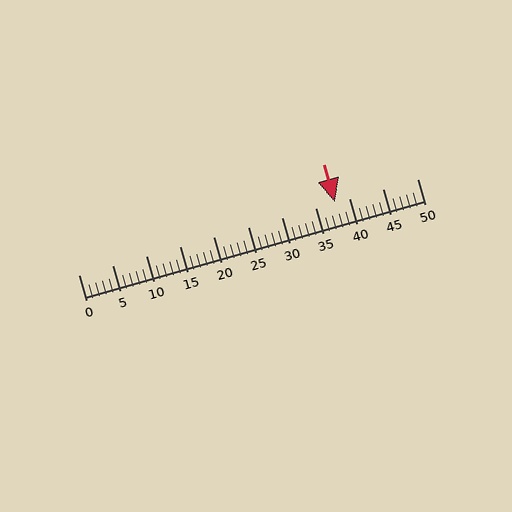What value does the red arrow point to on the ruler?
The red arrow points to approximately 38.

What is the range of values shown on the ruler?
The ruler shows values from 0 to 50.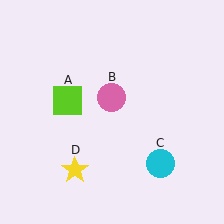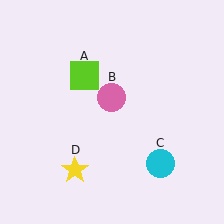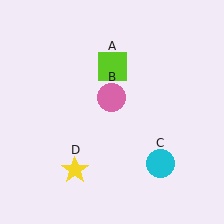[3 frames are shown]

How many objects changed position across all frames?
1 object changed position: lime square (object A).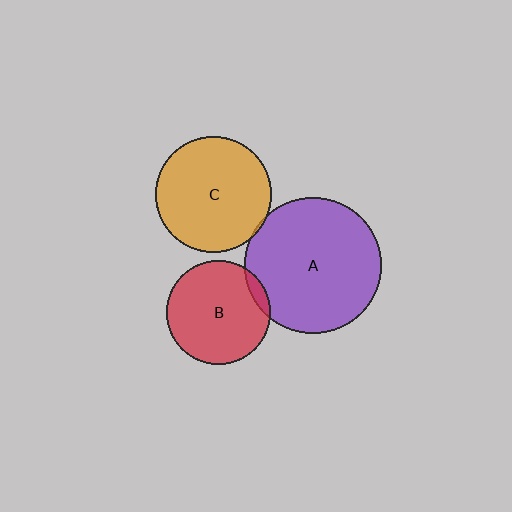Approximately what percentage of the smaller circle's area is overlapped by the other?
Approximately 5%.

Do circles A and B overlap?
Yes.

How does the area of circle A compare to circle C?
Approximately 1.4 times.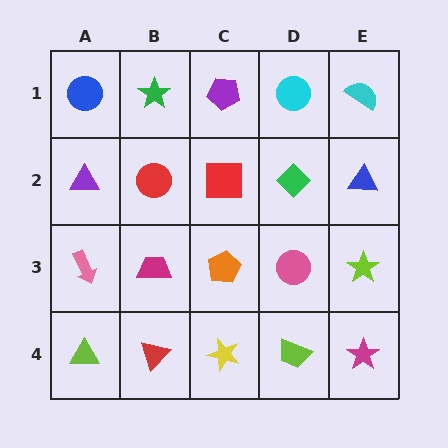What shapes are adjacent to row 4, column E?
A lime star (row 3, column E), a lime trapezoid (row 4, column D).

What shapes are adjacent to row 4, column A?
A pink arrow (row 3, column A), a red triangle (row 4, column B).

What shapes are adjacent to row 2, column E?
A cyan semicircle (row 1, column E), a lime star (row 3, column E), a green diamond (row 2, column D).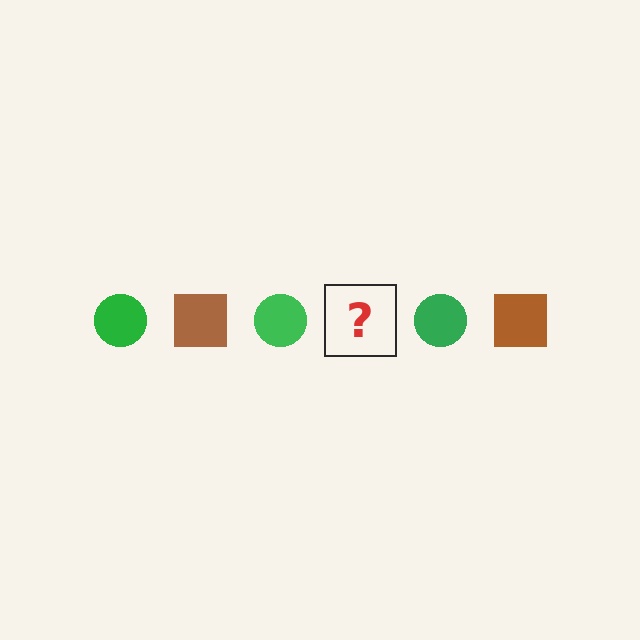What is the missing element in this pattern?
The missing element is a brown square.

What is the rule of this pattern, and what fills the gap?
The rule is that the pattern alternates between green circle and brown square. The gap should be filled with a brown square.